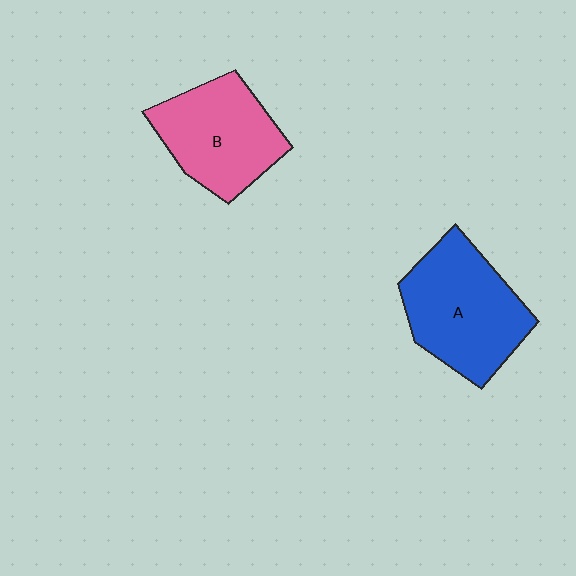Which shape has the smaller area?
Shape B (pink).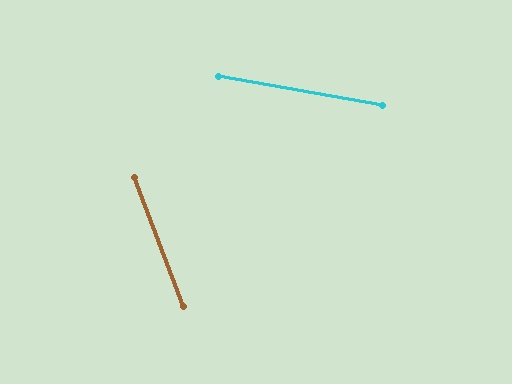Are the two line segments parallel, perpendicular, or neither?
Neither parallel nor perpendicular — they differ by about 59°.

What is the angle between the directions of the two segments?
Approximately 59 degrees.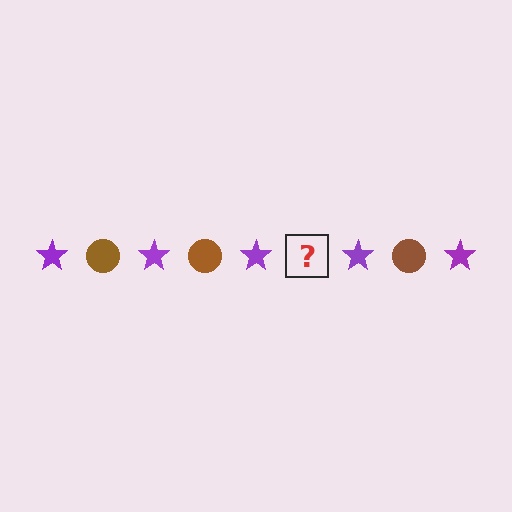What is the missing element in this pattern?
The missing element is a brown circle.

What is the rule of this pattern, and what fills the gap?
The rule is that the pattern alternates between purple star and brown circle. The gap should be filled with a brown circle.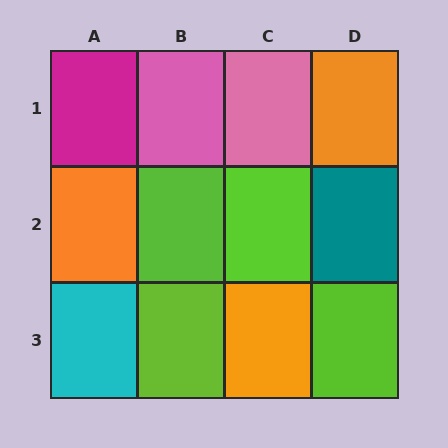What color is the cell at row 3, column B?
Lime.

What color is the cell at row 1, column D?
Orange.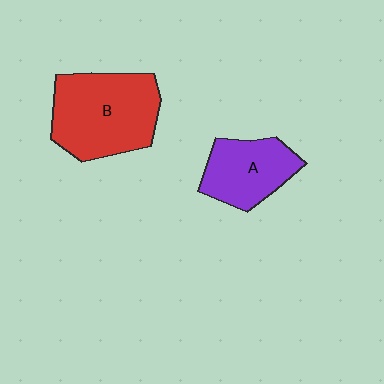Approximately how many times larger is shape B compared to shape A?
Approximately 1.6 times.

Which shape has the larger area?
Shape B (red).